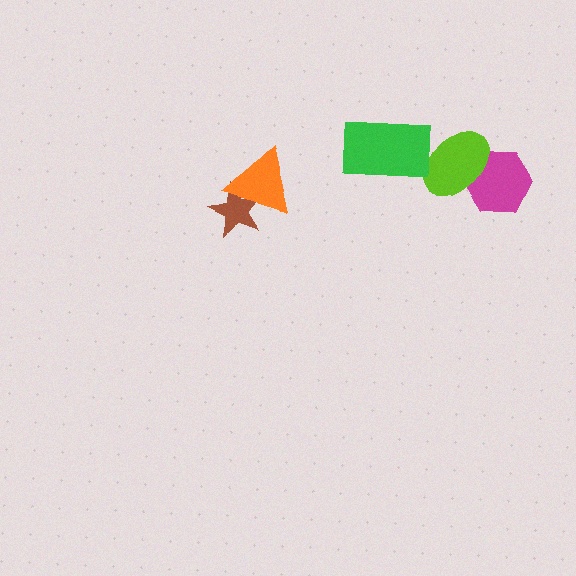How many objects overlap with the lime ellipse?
2 objects overlap with the lime ellipse.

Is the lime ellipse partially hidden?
Yes, it is partially covered by another shape.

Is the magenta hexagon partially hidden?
Yes, it is partially covered by another shape.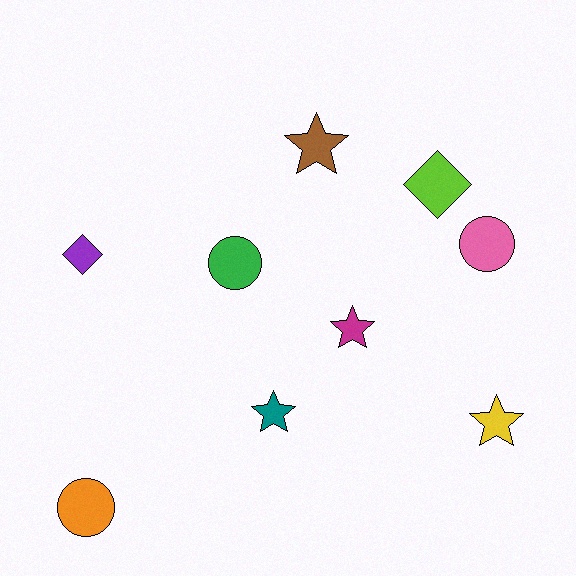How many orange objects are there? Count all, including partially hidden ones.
There is 1 orange object.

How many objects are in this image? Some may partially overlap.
There are 9 objects.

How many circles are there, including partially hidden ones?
There are 3 circles.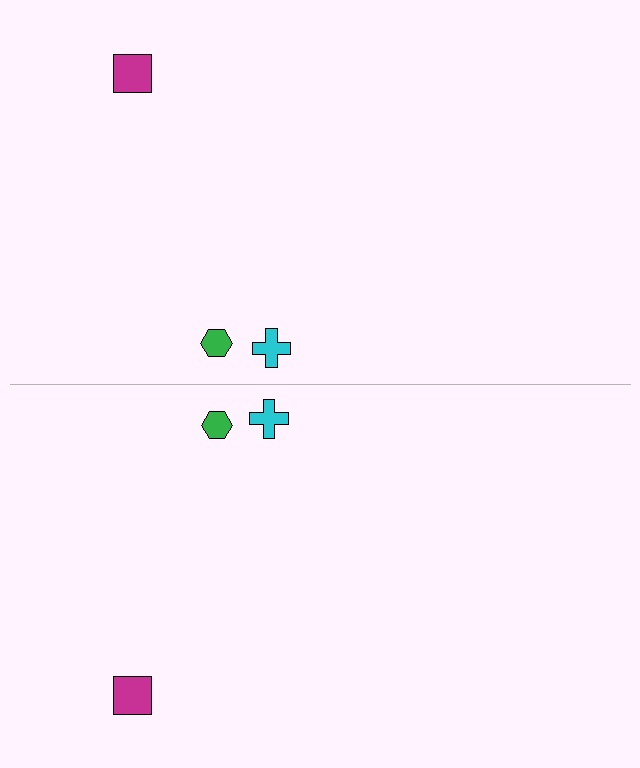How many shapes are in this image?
There are 6 shapes in this image.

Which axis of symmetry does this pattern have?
The pattern has a horizontal axis of symmetry running through the center of the image.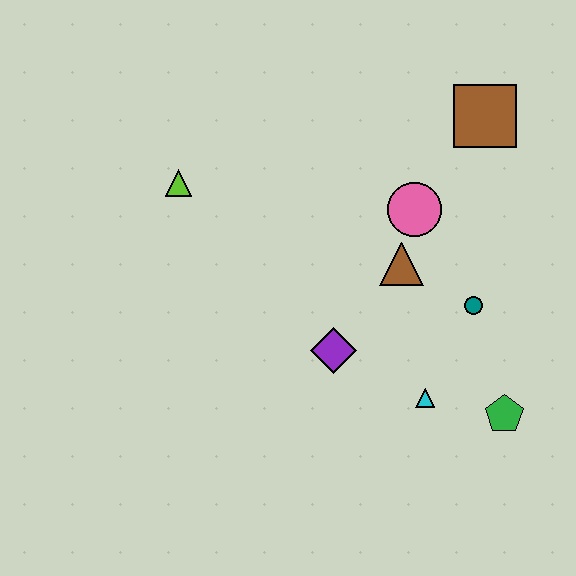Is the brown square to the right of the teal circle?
Yes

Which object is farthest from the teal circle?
The lime triangle is farthest from the teal circle.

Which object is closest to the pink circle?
The brown triangle is closest to the pink circle.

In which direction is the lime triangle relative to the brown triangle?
The lime triangle is to the left of the brown triangle.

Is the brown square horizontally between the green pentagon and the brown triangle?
Yes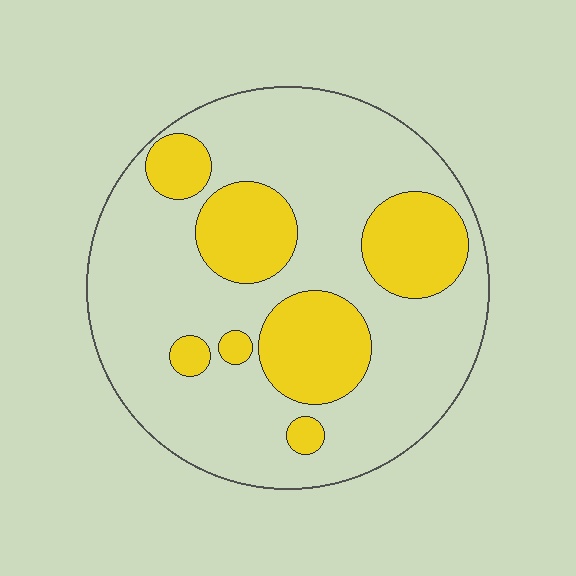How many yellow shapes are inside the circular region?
7.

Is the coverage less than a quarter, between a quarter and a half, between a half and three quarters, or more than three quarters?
Between a quarter and a half.